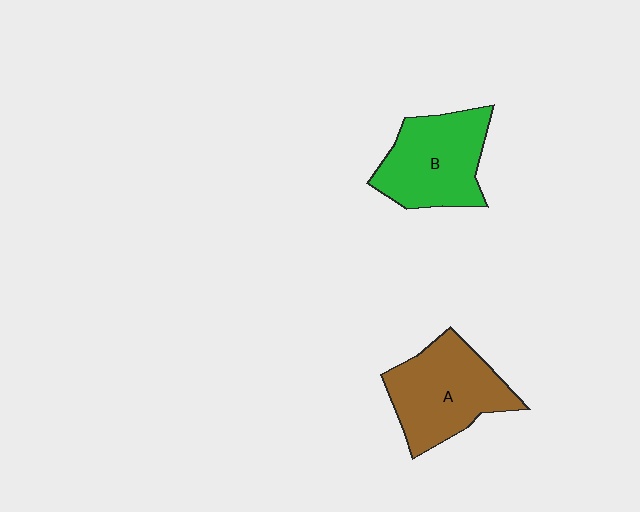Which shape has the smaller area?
Shape B (green).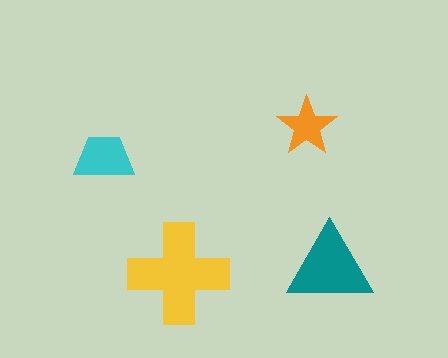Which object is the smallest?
The orange star.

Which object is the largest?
The yellow cross.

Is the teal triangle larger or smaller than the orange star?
Larger.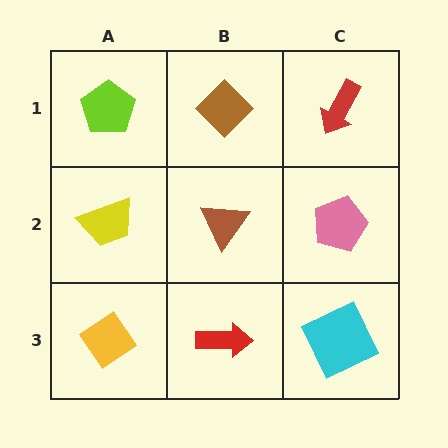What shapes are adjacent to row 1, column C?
A pink pentagon (row 2, column C), a brown diamond (row 1, column B).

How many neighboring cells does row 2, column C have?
3.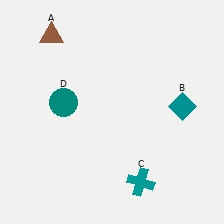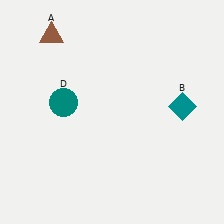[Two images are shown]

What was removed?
The teal cross (C) was removed in Image 2.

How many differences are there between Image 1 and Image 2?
There is 1 difference between the two images.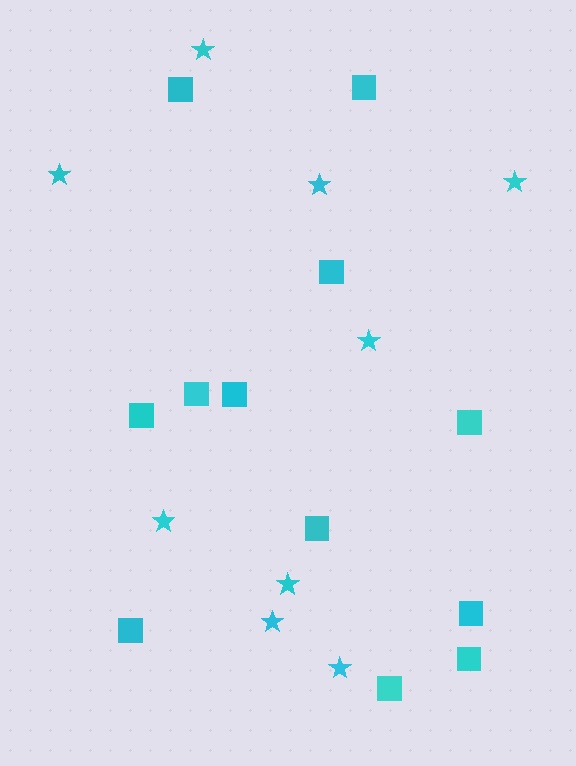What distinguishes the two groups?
There are 2 groups: one group of squares (12) and one group of stars (9).